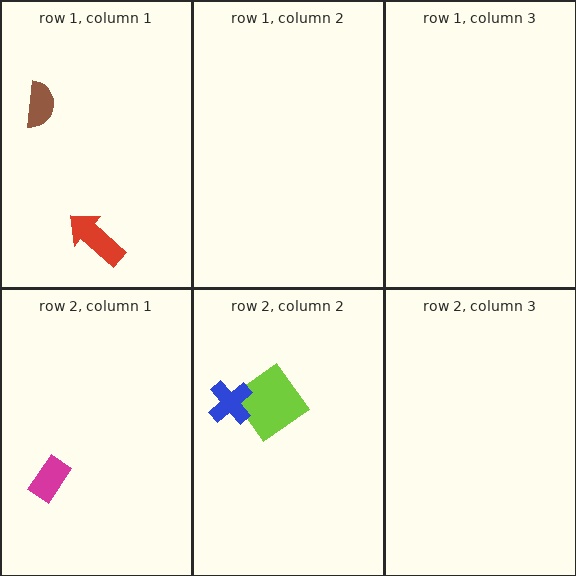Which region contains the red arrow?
The row 1, column 1 region.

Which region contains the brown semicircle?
The row 1, column 1 region.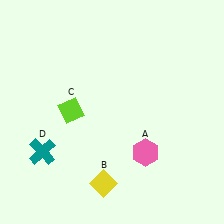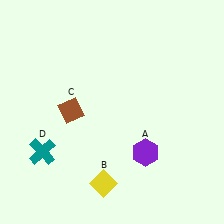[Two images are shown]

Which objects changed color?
A changed from pink to purple. C changed from lime to brown.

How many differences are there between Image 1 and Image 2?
There are 2 differences between the two images.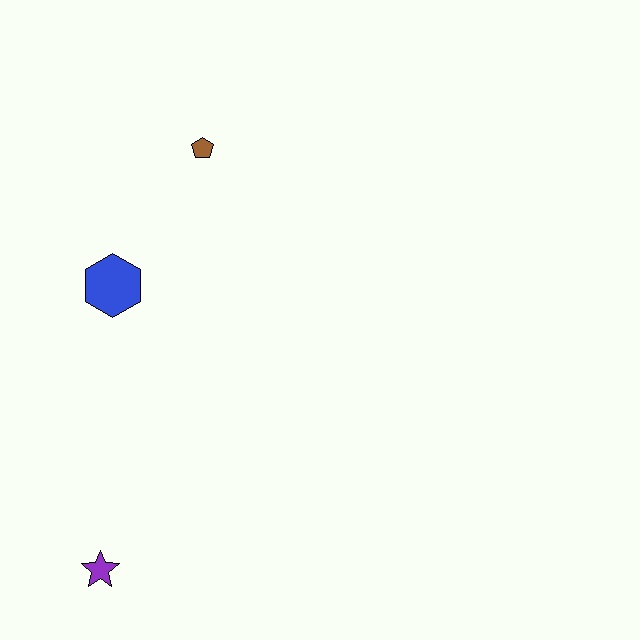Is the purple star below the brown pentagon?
Yes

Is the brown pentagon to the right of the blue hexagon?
Yes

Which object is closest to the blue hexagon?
The brown pentagon is closest to the blue hexagon.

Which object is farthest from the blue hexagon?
The purple star is farthest from the blue hexagon.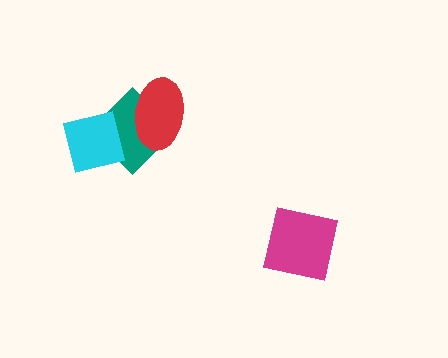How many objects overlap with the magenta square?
0 objects overlap with the magenta square.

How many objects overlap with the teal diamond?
2 objects overlap with the teal diamond.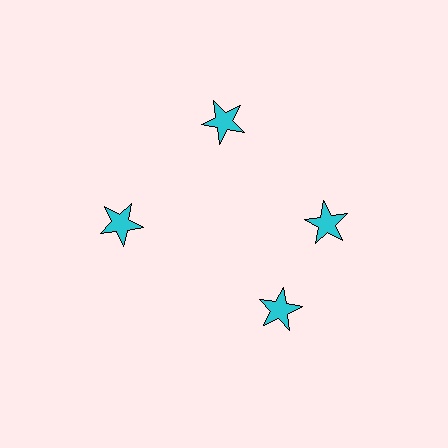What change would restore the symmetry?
The symmetry would be restored by rotating it back into even spacing with its neighbors so that all 4 stars sit at equal angles and equal distance from the center.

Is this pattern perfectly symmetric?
No. The 4 cyan stars are arranged in a ring, but one element near the 6 o'clock position is rotated out of alignment along the ring, breaking the 4-fold rotational symmetry.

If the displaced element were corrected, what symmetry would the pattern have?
It would have 4-fold rotational symmetry — the pattern would map onto itself every 90 degrees.